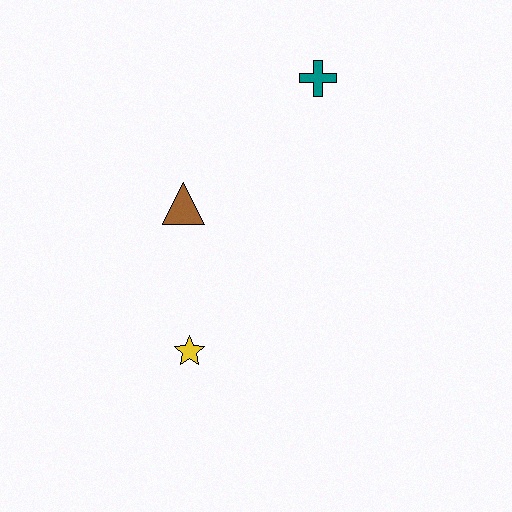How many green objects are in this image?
There are no green objects.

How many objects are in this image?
There are 3 objects.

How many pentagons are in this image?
There are no pentagons.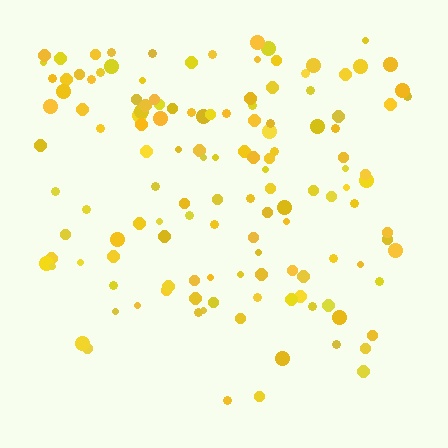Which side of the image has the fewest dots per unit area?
The bottom.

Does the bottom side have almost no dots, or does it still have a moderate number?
Still a moderate number, just noticeably fewer than the top.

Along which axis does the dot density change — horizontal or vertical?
Vertical.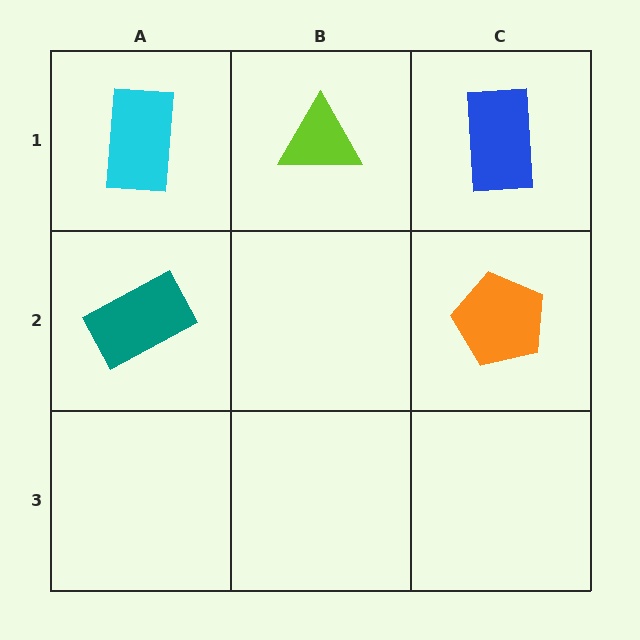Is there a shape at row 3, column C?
No, that cell is empty.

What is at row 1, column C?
A blue rectangle.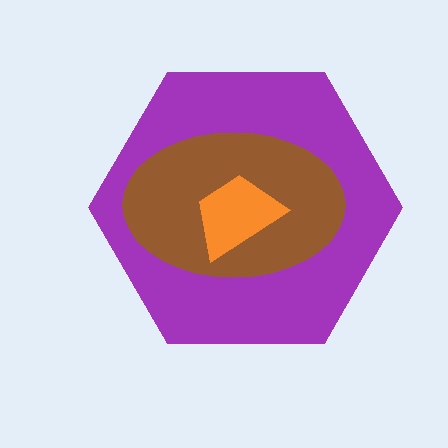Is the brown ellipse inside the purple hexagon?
Yes.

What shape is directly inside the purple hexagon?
The brown ellipse.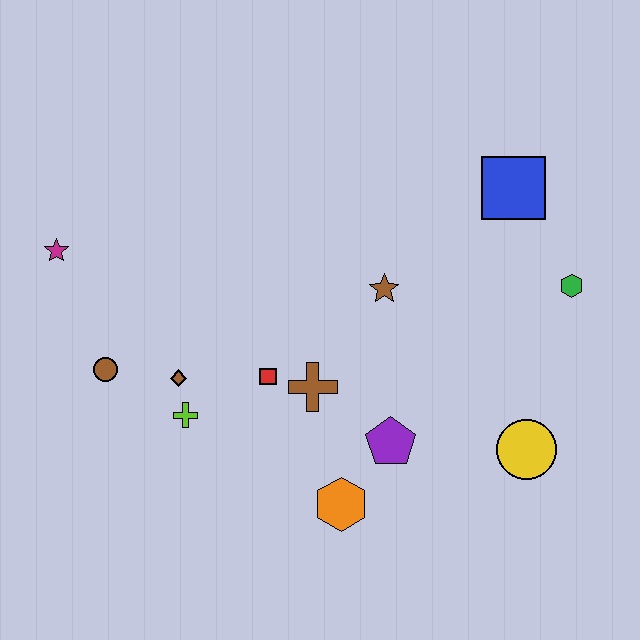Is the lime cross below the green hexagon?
Yes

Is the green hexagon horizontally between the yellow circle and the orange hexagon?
No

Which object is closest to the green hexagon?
The blue square is closest to the green hexagon.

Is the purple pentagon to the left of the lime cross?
No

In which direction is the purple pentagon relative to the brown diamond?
The purple pentagon is to the right of the brown diamond.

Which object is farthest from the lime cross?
The green hexagon is farthest from the lime cross.